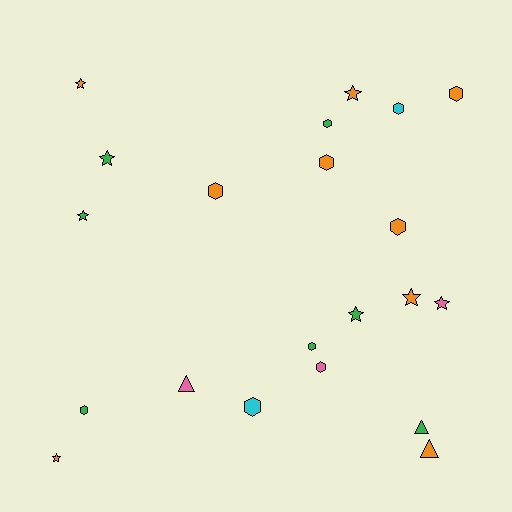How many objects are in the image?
There are 21 objects.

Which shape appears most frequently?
Hexagon, with 10 objects.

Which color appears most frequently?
Orange, with 9 objects.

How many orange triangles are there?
There is 1 orange triangle.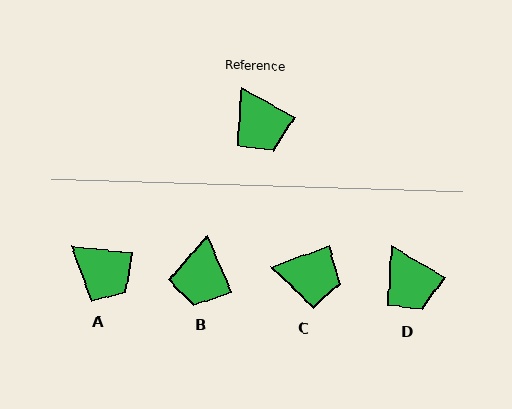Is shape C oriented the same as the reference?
No, it is off by about 50 degrees.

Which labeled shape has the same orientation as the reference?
D.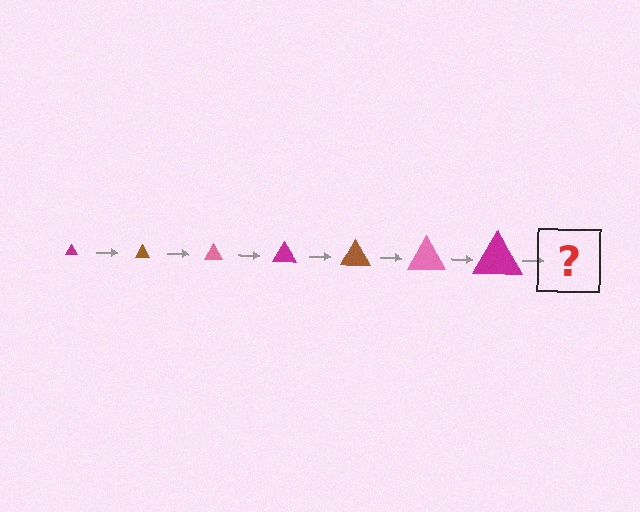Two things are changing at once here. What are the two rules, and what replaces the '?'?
The two rules are that the triangle grows larger each step and the color cycles through magenta, brown, and pink. The '?' should be a brown triangle, larger than the previous one.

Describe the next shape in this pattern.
It should be a brown triangle, larger than the previous one.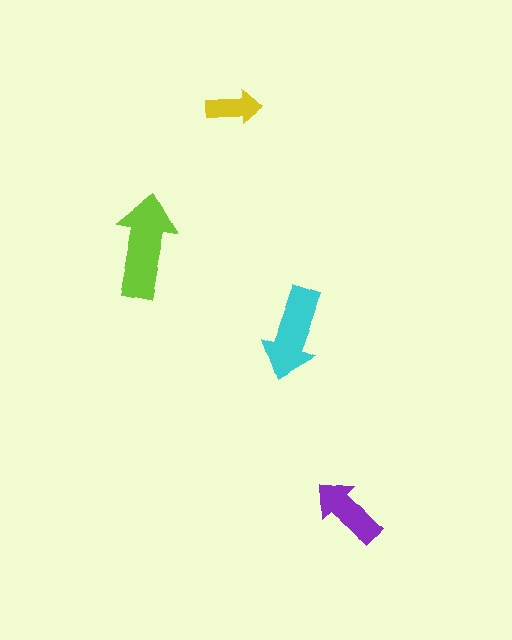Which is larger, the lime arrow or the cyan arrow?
The lime one.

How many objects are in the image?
There are 4 objects in the image.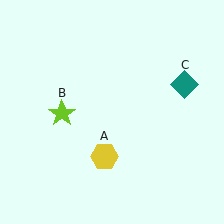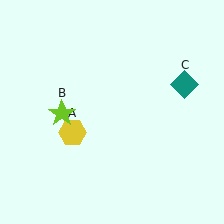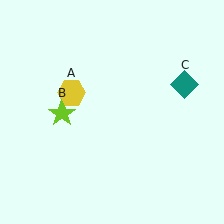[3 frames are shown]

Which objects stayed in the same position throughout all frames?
Lime star (object B) and teal diamond (object C) remained stationary.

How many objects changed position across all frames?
1 object changed position: yellow hexagon (object A).